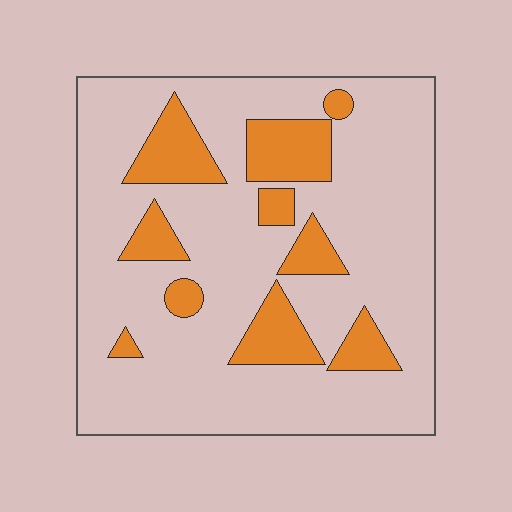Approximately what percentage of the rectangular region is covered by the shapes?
Approximately 20%.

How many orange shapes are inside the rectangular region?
10.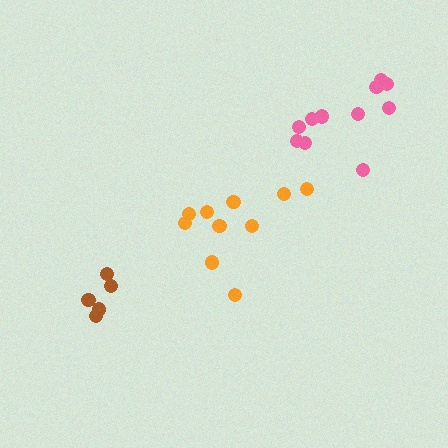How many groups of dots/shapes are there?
There are 3 groups.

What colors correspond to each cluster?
The clusters are colored: orange, brown, pink.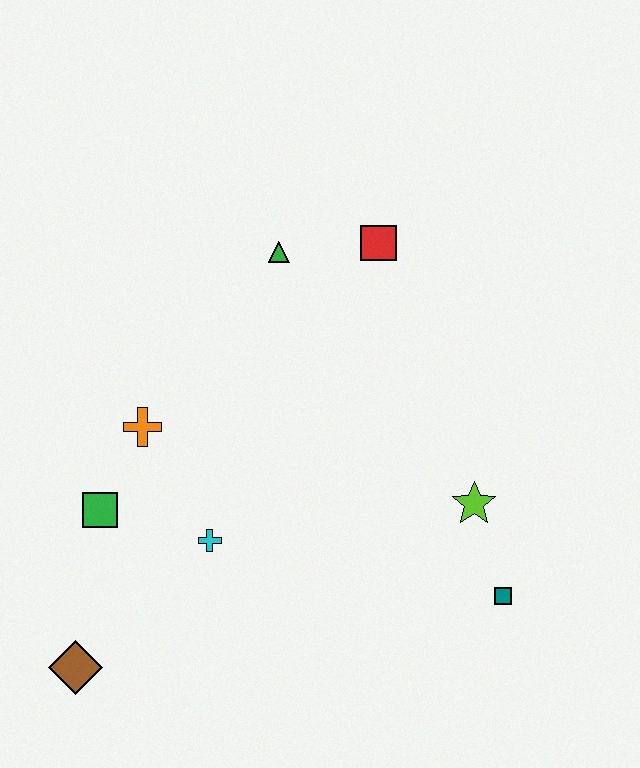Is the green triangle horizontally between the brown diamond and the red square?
Yes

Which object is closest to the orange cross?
The green square is closest to the orange cross.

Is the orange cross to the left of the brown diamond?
No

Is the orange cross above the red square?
No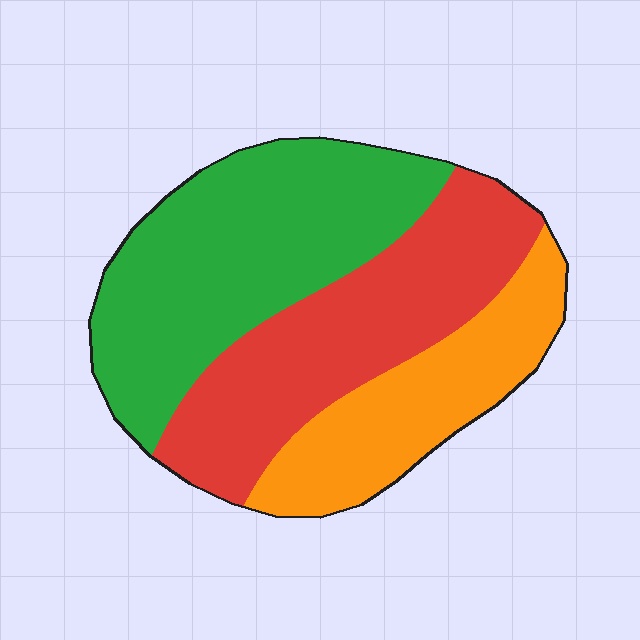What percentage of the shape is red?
Red covers around 35% of the shape.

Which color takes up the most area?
Green, at roughly 40%.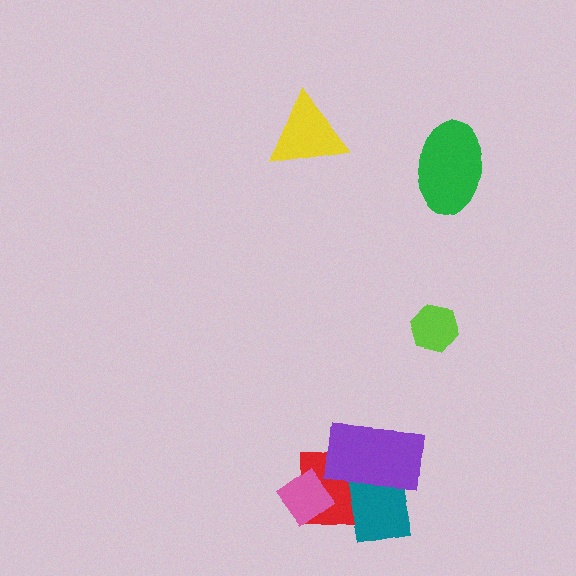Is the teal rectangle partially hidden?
Yes, it is partially covered by another shape.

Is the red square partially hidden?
Yes, it is partially covered by another shape.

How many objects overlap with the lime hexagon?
0 objects overlap with the lime hexagon.